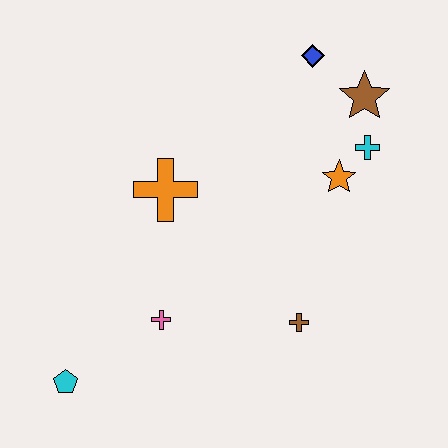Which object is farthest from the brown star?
The cyan pentagon is farthest from the brown star.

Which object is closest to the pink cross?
The cyan pentagon is closest to the pink cross.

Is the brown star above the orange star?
Yes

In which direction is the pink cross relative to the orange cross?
The pink cross is below the orange cross.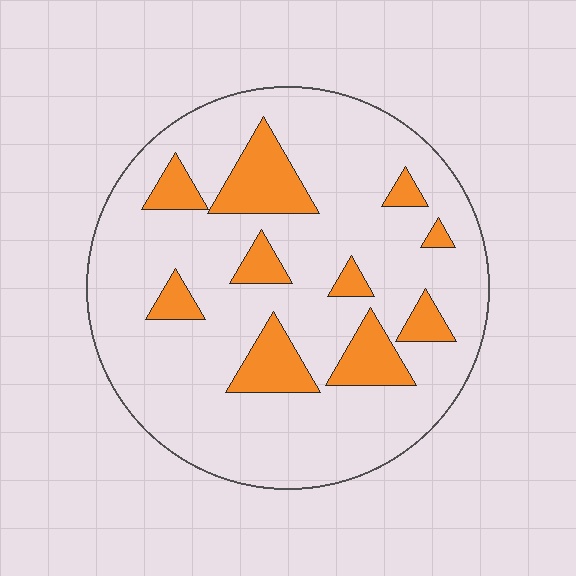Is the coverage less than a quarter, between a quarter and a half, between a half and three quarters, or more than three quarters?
Less than a quarter.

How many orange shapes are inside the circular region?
10.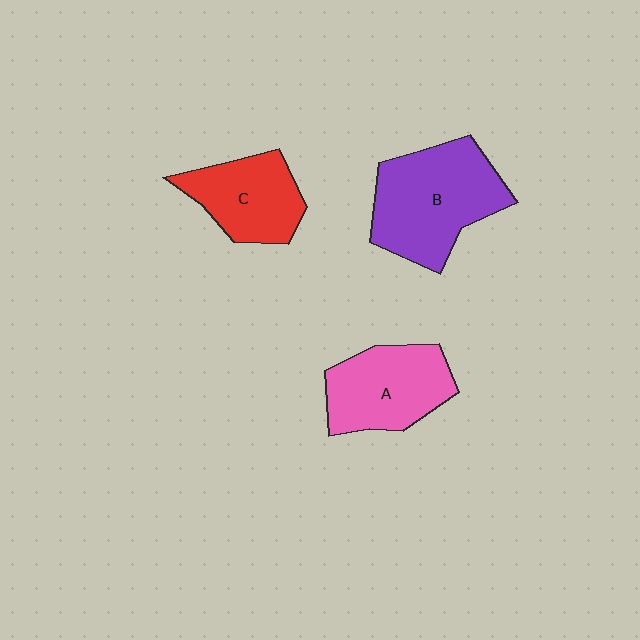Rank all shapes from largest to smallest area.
From largest to smallest: B (purple), A (pink), C (red).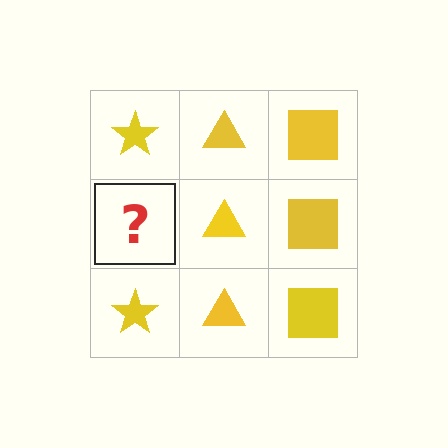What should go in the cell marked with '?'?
The missing cell should contain a yellow star.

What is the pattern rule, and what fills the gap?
The rule is that each column has a consistent shape. The gap should be filled with a yellow star.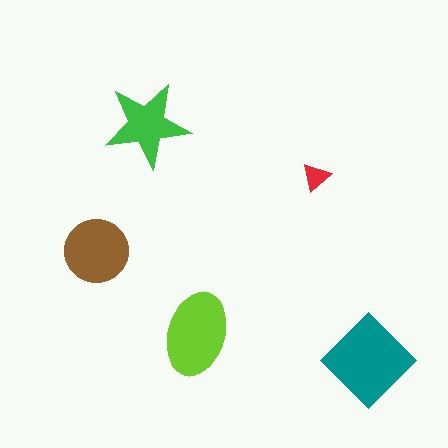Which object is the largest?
The teal diamond.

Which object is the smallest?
The red triangle.